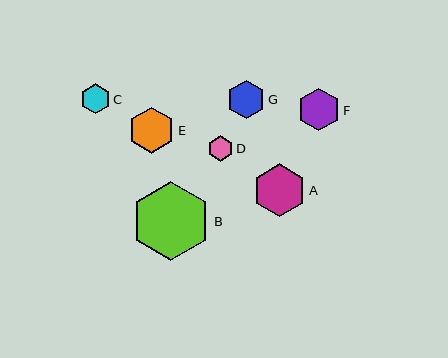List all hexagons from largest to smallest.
From largest to smallest: B, A, E, F, G, C, D.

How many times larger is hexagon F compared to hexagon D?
Hexagon F is approximately 1.7 times the size of hexagon D.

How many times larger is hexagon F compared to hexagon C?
Hexagon F is approximately 1.4 times the size of hexagon C.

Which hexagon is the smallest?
Hexagon D is the smallest with a size of approximately 26 pixels.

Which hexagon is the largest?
Hexagon B is the largest with a size of approximately 80 pixels.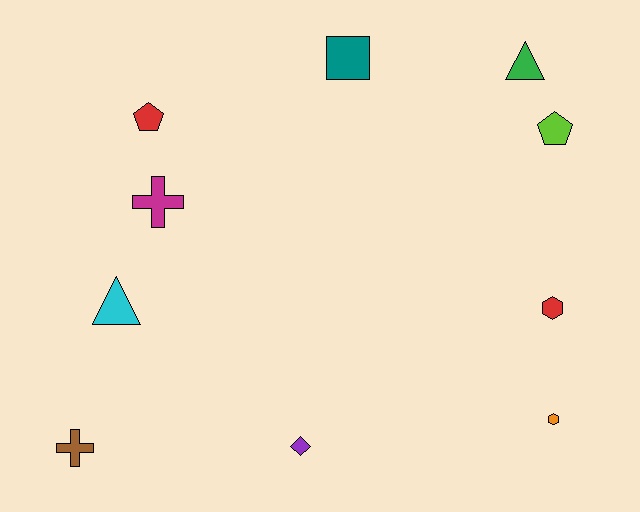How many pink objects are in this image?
There are no pink objects.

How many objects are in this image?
There are 10 objects.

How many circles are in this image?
There are no circles.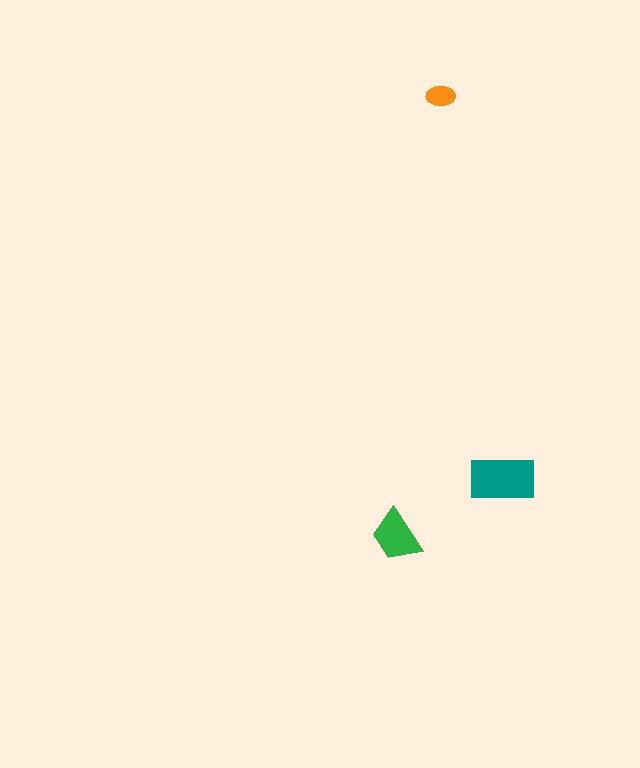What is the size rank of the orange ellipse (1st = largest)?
3rd.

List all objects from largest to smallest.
The teal rectangle, the green trapezoid, the orange ellipse.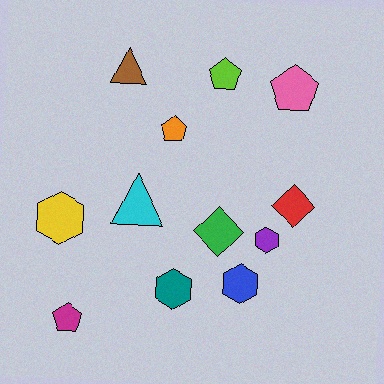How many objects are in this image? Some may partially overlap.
There are 12 objects.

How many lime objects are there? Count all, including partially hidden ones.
There is 1 lime object.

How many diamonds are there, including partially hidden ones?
There are 2 diamonds.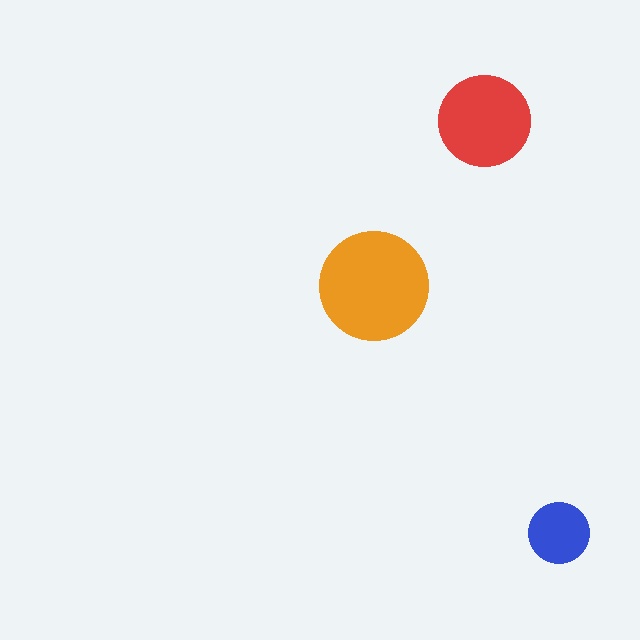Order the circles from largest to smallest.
the orange one, the red one, the blue one.